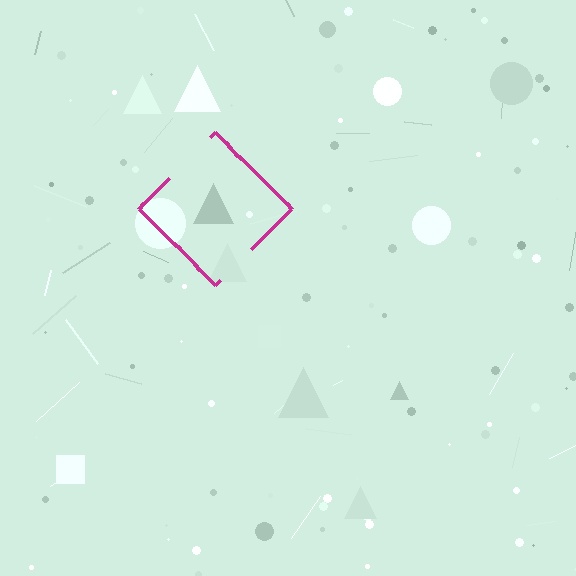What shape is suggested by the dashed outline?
The dashed outline suggests a diamond.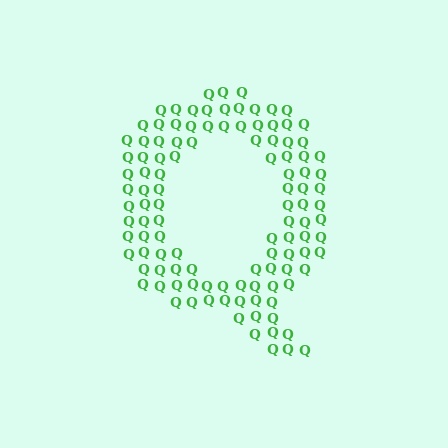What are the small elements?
The small elements are letter Q's.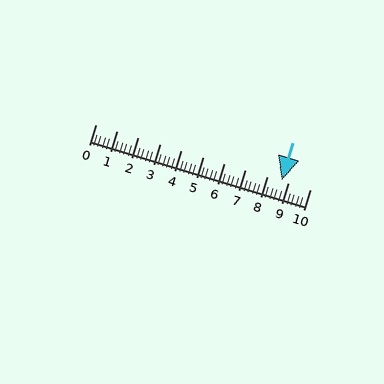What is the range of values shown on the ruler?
The ruler shows values from 0 to 10.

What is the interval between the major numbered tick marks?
The major tick marks are spaced 1 units apart.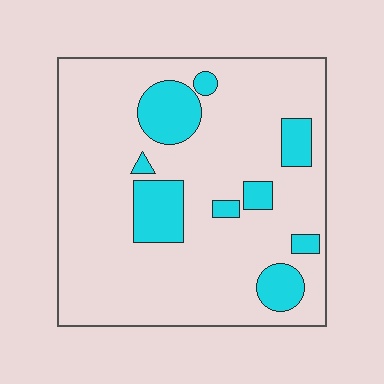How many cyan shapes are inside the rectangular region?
9.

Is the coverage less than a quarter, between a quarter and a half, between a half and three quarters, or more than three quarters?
Less than a quarter.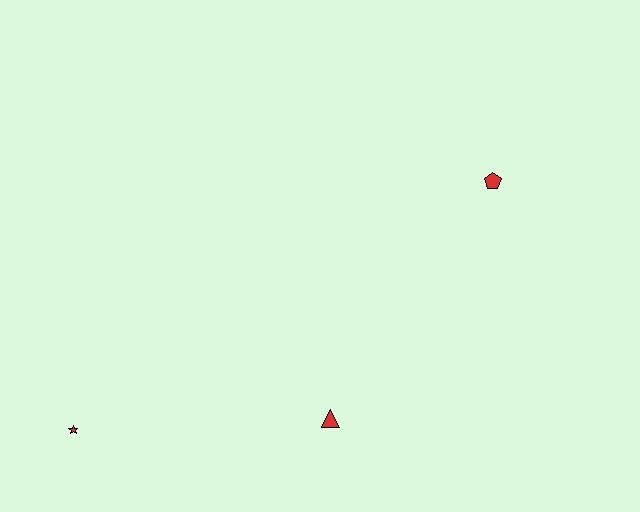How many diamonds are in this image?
There are no diamonds.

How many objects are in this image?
There are 3 objects.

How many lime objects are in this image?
There are no lime objects.